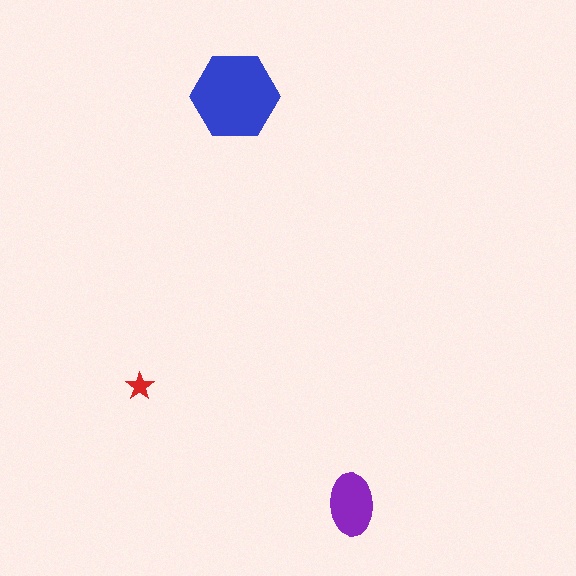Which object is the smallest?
The red star.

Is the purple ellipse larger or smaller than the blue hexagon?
Smaller.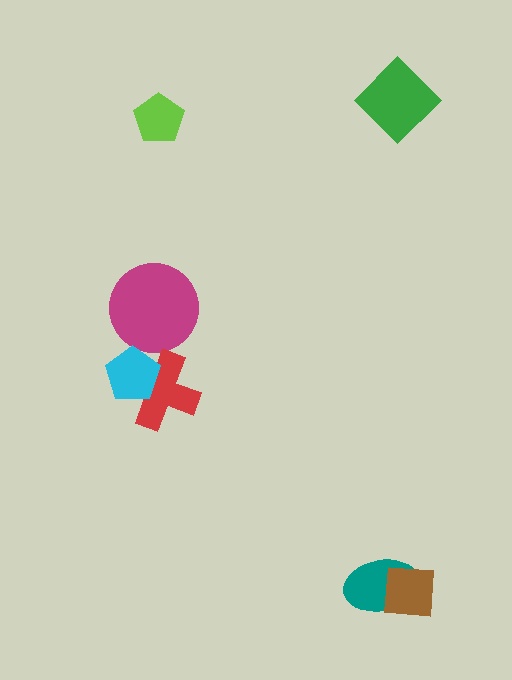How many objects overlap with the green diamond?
0 objects overlap with the green diamond.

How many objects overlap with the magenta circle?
0 objects overlap with the magenta circle.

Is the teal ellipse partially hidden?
Yes, it is partially covered by another shape.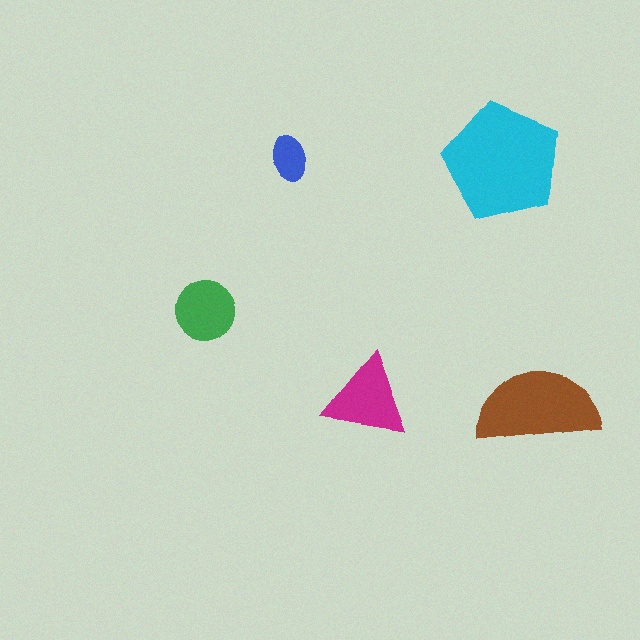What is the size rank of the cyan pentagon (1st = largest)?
1st.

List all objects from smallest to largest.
The blue ellipse, the green circle, the magenta triangle, the brown semicircle, the cyan pentagon.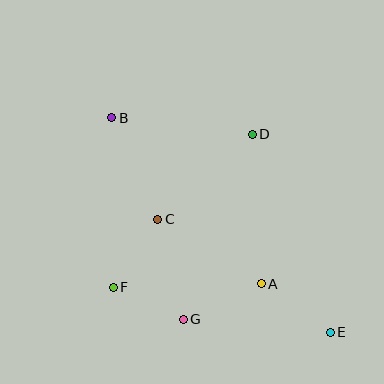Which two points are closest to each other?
Points F and G are closest to each other.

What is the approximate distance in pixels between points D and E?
The distance between D and E is approximately 213 pixels.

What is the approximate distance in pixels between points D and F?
The distance between D and F is approximately 206 pixels.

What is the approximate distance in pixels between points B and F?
The distance between B and F is approximately 169 pixels.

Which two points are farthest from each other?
Points B and E are farthest from each other.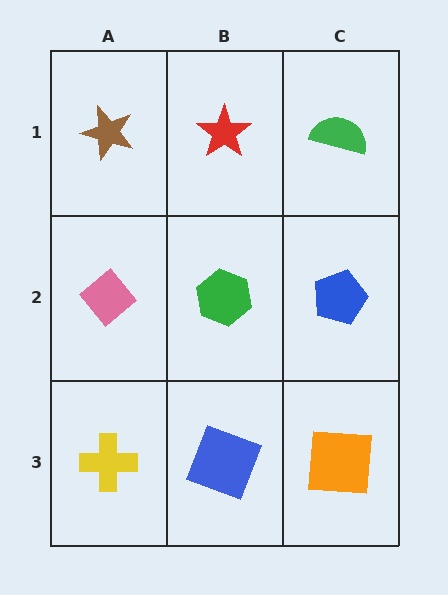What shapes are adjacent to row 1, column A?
A pink diamond (row 2, column A), a red star (row 1, column B).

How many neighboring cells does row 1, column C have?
2.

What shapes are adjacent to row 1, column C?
A blue pentagon (row 2, column C), a red star (row 1, column B).